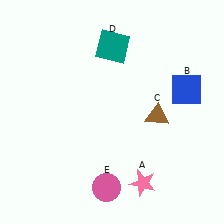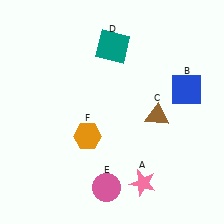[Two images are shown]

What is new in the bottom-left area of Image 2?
An orange hexagon (F) was added in the bottom-left area of Image 2.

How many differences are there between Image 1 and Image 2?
There is 1 difference between the two images.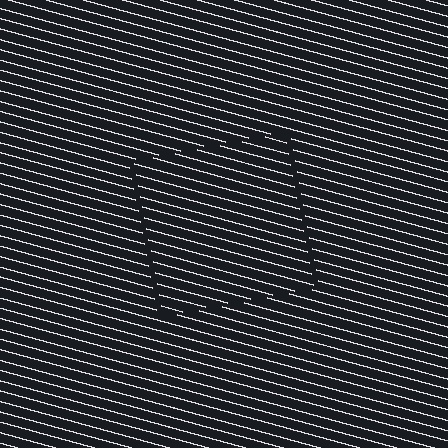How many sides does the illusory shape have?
4 sides — the line-ends trace a square.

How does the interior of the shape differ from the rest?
The interior of the shape contains the same grating, shifted by half a period — the contour is defined by the phase discontinuity where line-ends from the inner and outer gratings abut.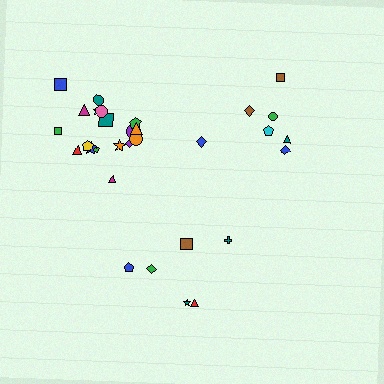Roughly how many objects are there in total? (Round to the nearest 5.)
Roughly 30 objects in total.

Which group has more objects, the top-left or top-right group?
The top-left group.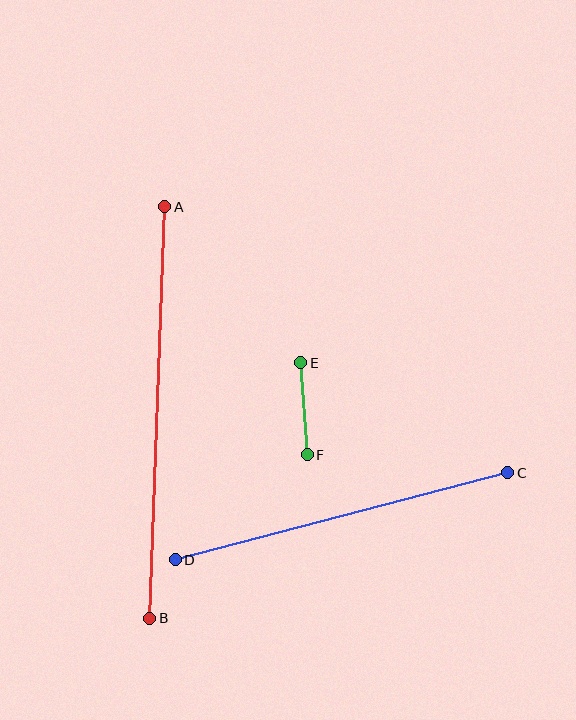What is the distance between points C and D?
The distance is approximately 344 pixels.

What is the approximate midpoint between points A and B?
The midpoint is at approximately (157, 412) pixels.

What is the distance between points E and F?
The distance is approximately 92 pixels.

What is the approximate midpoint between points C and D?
The midpoint is at approximately (341, 516) pixels.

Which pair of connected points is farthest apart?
Points A and B are farthest apart.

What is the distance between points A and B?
The distance is approximately 412 pixels.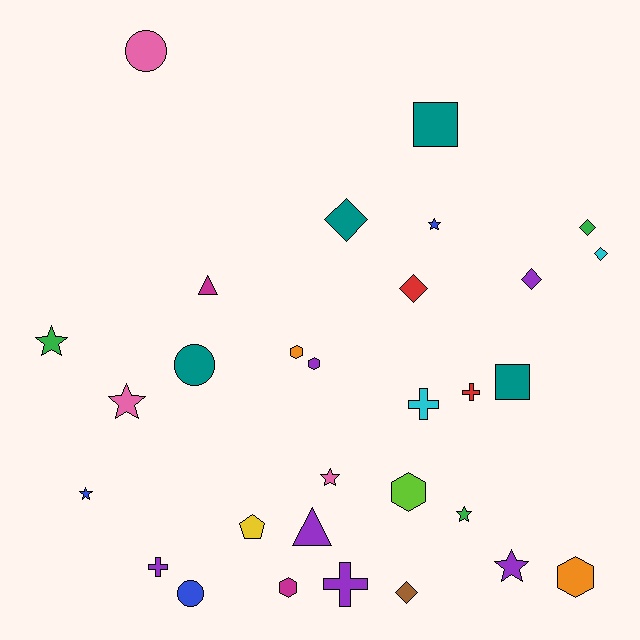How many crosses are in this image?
There are 4 crosses.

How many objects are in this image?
There are 30 objects.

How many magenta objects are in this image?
There are 2 magenta objects.